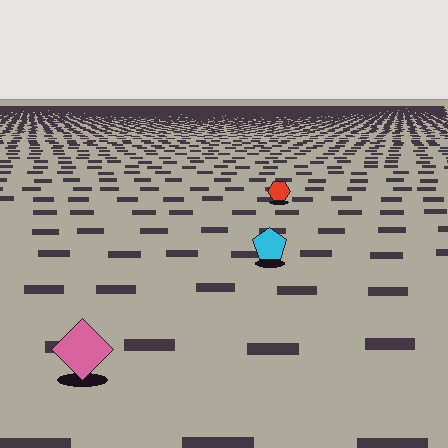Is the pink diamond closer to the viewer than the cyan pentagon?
Yes. The pink diamond is closer — you can tell from the texture gradient: the ground texture is coarser near it.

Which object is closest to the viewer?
The pink diamond is closest. The texture marks near it are larger and more spread out.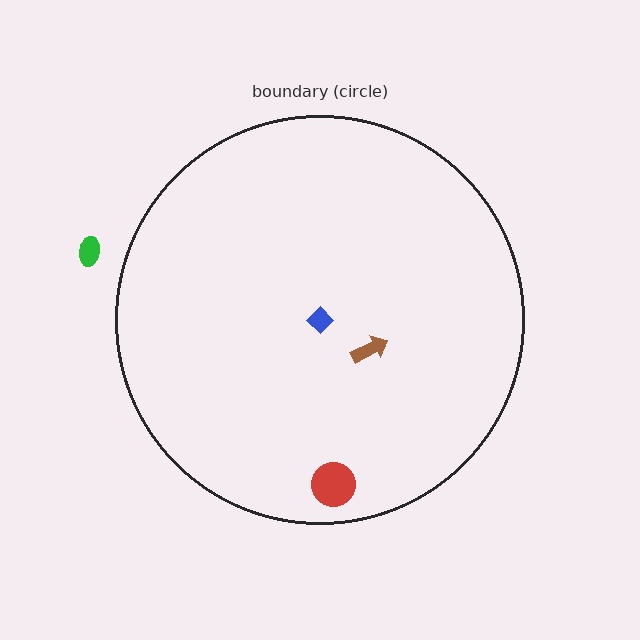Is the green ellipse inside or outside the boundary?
Outside.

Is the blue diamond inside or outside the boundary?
Inside.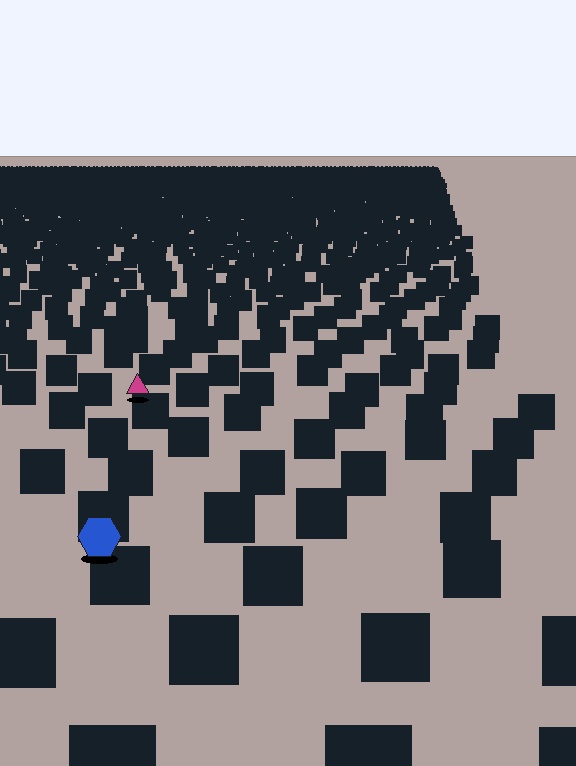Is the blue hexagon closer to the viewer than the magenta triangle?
Yes. The blue hexagon is closer — you can tell from the texture gradient: the ground texture is coarser near it.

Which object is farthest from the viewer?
The magenta triangle is farthest from the viewer. It appears smaller and the ground texture around it is denser.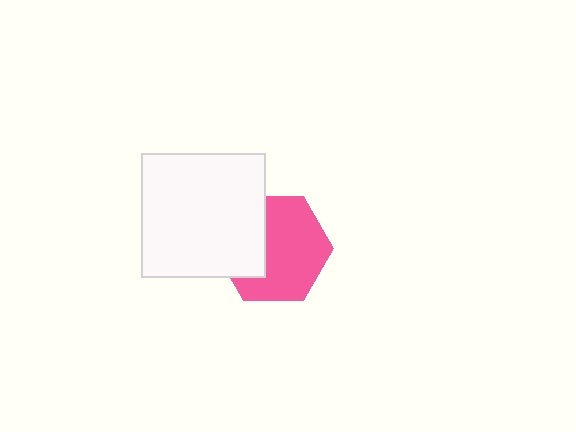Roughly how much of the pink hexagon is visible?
Most of it is visible (roughly 66%).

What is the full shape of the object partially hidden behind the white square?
The partially hidden object is a pink hexagon.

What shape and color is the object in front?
The object in front is a white square.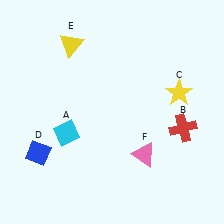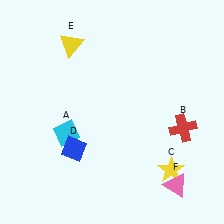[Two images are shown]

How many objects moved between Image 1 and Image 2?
3 objects moved between the two images.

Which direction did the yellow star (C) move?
The yellow star (C) moved down.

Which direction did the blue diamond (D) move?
The blue diamond (D) moved right.